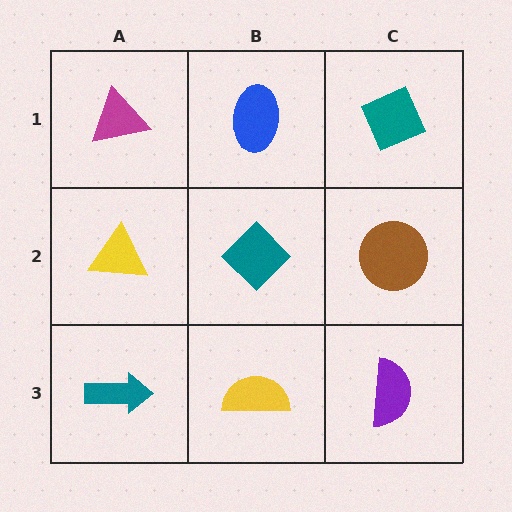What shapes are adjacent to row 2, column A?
A magenta triangle (row 1, column A), a teal arrow (row 3, column A), a teal diamond (row 2, column B).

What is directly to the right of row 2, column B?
A brown circle.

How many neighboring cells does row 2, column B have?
4.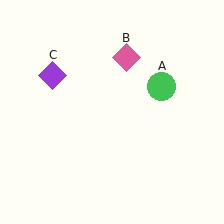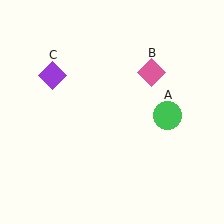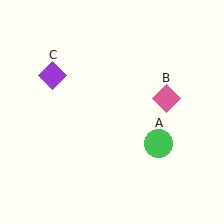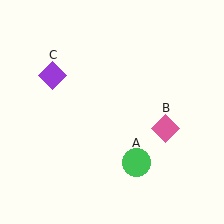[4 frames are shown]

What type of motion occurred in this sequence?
The green circle (object A), pink diamond (object B) rotated clockwise around the center of the scene.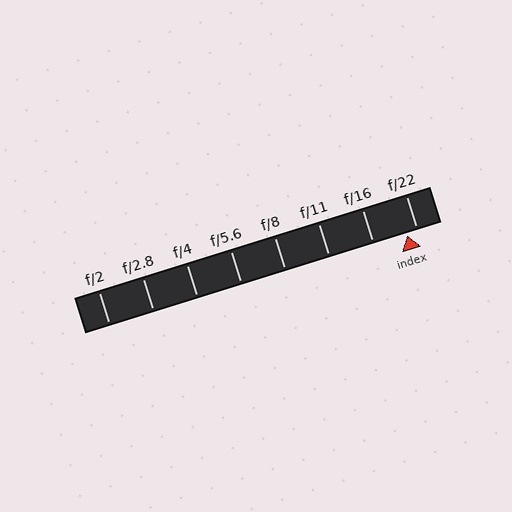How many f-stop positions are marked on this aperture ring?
There are 8 f-stop positions marked.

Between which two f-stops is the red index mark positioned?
The index mark is between f/16 and f/22.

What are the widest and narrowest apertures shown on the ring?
The widest aperture shown is f/2 and the narrowest is f/22.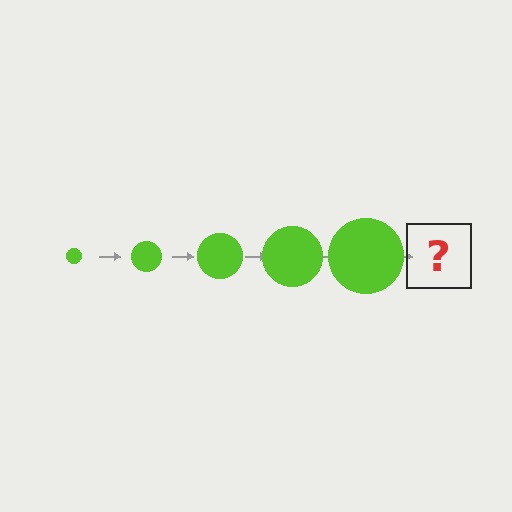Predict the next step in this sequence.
The next step is a lime circle, larger than the previous one.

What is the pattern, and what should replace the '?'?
The pattern is that the circle gets progressively larger each step. The '?' should be a lime circle, larger than the previous one.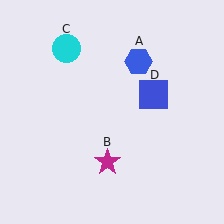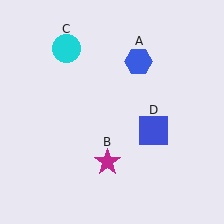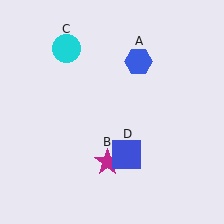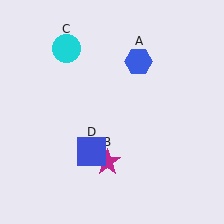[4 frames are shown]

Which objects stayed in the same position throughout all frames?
Blue hexagon (object A) and magenta star (object B) and cyan circle (object C) remained stationary.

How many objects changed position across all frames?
1 object changed position: blue square (object D).